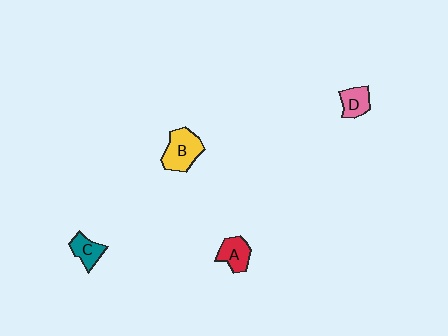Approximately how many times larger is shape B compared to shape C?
Approximately 1.7 times.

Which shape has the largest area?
Shape B (yellow).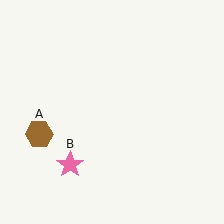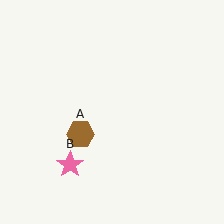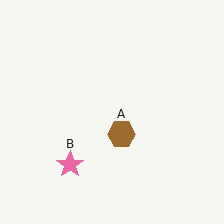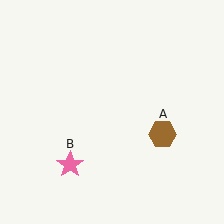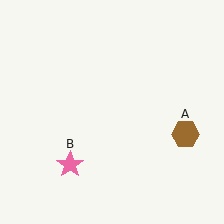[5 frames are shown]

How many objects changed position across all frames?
1 object changed position: brown hexagon (object A).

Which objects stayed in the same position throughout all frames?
Pink star (object B) remained stationary.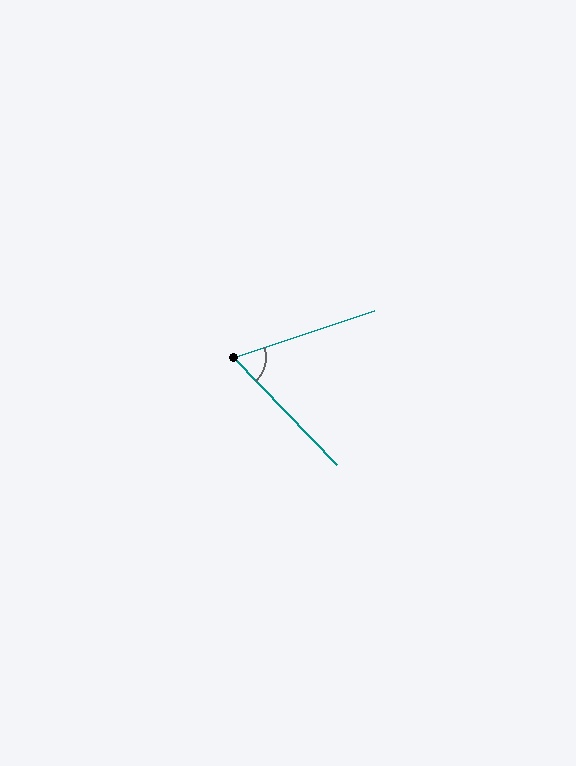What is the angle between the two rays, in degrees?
Approximately 64 degrees.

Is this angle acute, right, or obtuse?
It is acute.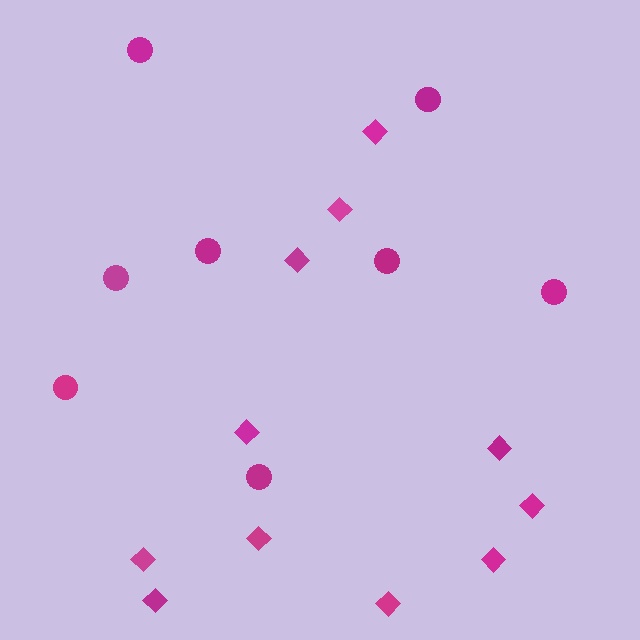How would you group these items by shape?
There are 2 groups: one group of diamonds (11) and one group of circles (8).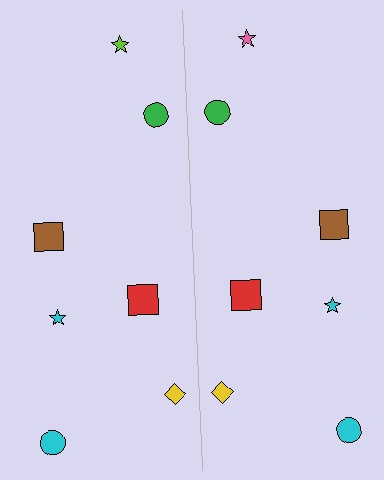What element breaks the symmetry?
The pink star on the right side breaks the symmetry — its mirror counterpart is lime.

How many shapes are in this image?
There are 14 shapes in this image.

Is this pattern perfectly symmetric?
No, the pattern is not perfectly symmetric. The pink star on the right side breaks the symmetry — its mirror counterpart is lime.